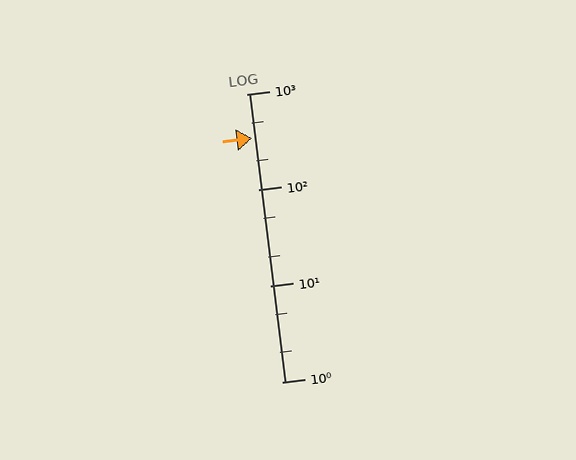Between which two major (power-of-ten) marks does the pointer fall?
The pointer is between 100 and 1000.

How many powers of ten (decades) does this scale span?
The scale spans 3 decades, from 1 to 1000.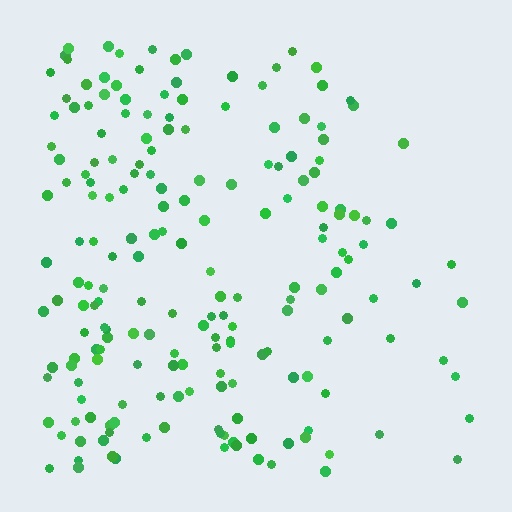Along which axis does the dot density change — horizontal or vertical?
Horizontal.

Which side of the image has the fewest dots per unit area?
The right.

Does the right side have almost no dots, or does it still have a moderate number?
Still a moderate number, just noticeably fewer than the left.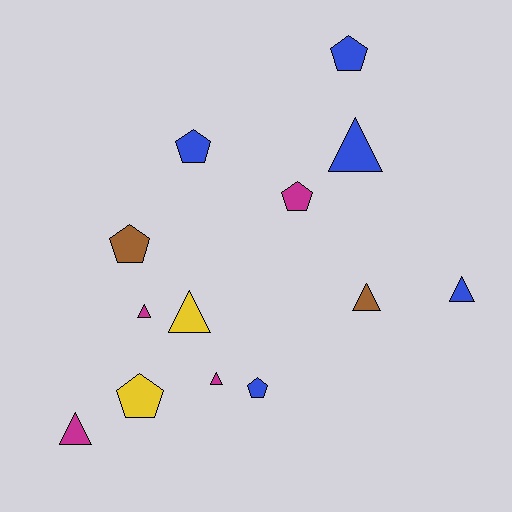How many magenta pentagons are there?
There is 1 magenta pentagon.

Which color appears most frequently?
Blue, with 5 objects.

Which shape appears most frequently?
Triangle, with 7 objects.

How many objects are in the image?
There are 13 objects.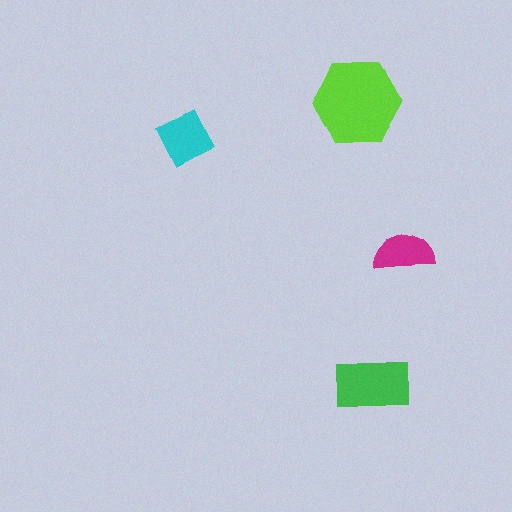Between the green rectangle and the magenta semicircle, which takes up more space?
The green rectangle.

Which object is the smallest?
The magenta semicircle.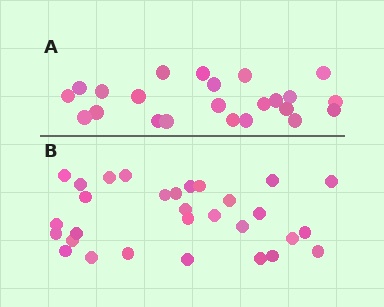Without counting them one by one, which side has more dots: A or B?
Region B (the bottom region) has more dots.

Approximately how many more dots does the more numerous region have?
Region B has roughly 8 or so more dots than region A.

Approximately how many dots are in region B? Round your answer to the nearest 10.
About 30 dots.